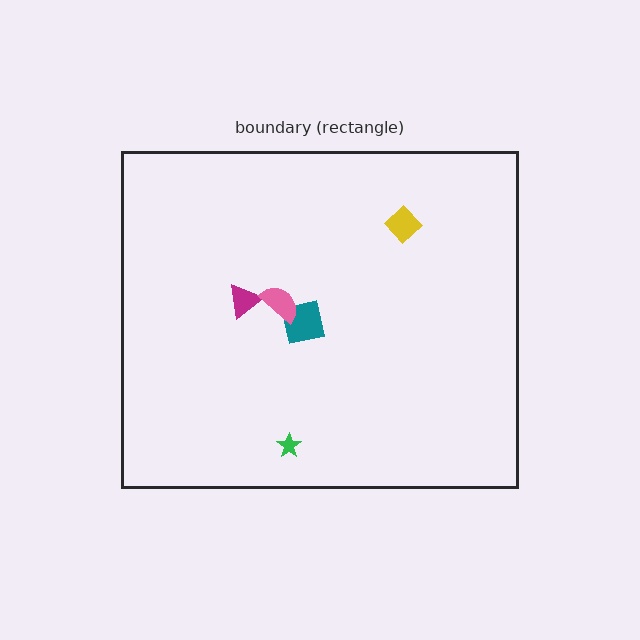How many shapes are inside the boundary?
5 inside, 0 outside.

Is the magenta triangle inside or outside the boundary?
Inside.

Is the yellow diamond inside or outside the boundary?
Inside.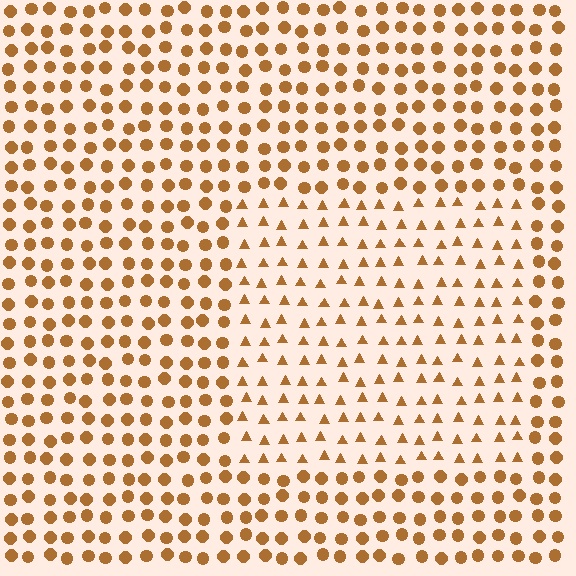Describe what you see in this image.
The image is filled with small brown elements arranged in a uniform grid. A rectangle-shaped region contains triangles, while the surrounding area contains circles. The boundary is defined purely by the change in element shape.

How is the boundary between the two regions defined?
The boundary is defined by a change in element shape: triangles inside vs. circles outside. All elements share the same color and spacing.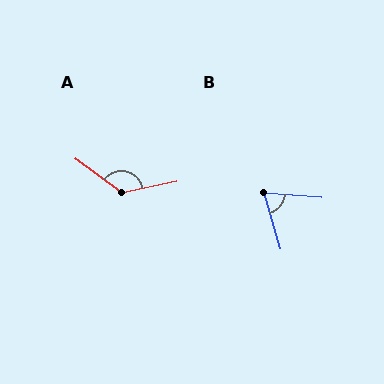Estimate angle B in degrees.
Approximately 69 degrees.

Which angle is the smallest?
B, at approximately 69 degrees.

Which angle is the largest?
A, at approximately 133 degrees.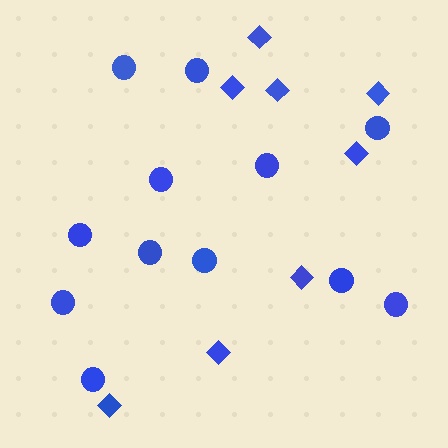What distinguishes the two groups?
There are 2 groups: one group of circles (12) and one group of diamonds (8).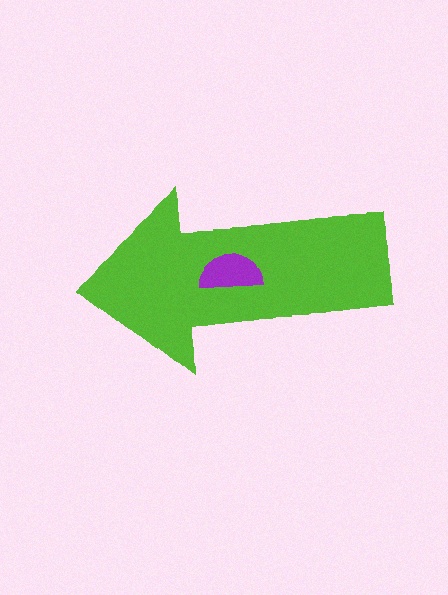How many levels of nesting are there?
2.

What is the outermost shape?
The lime arrow.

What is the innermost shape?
The purple semicircle.